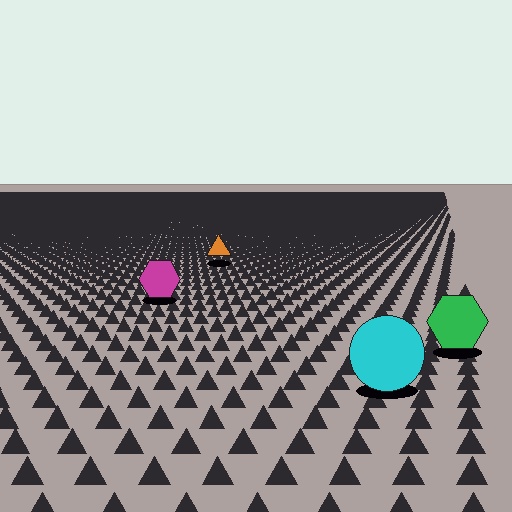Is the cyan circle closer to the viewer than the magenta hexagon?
Yes. The cyan circle is closer — you can tell from the texture gradient: the ground texture is coarser near it.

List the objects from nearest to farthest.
From nearest to farthest: the cyan circle, the green hexagon, the magenta hexagon, the orange triangle.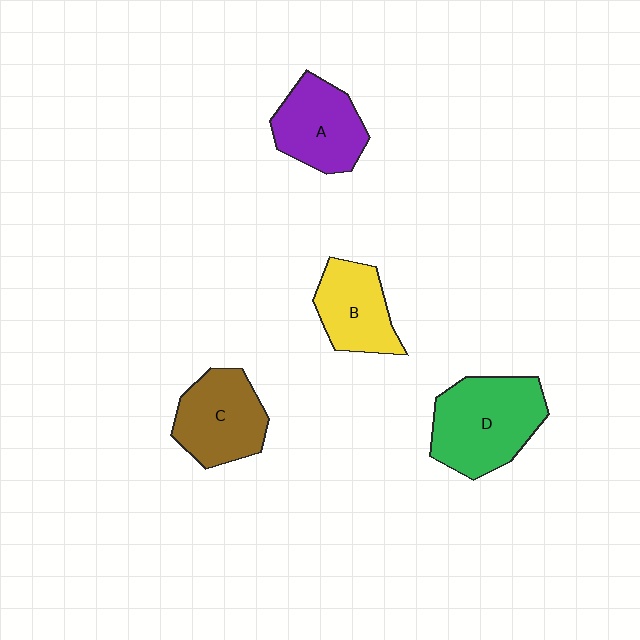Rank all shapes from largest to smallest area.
From largest to smallest: D (green), C (brown), A (purple), B (yellow).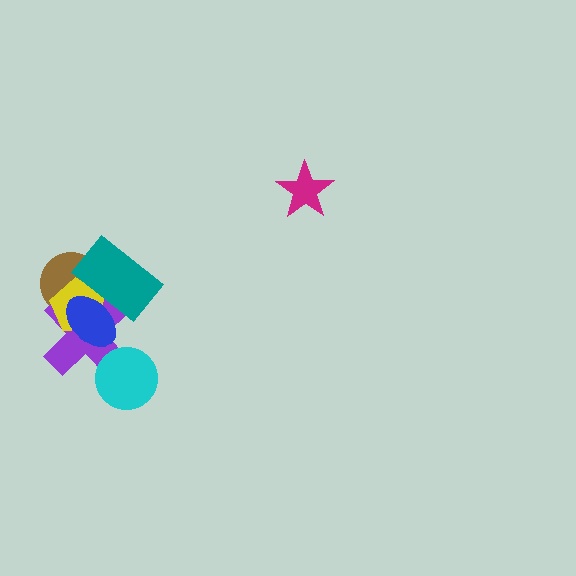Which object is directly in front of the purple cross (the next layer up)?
The yellow pentagon is directly in front of the purple cross.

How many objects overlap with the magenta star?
0 objects overlap with the magenta star.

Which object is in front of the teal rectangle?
The blue ellipse is in front of the teal rectangle.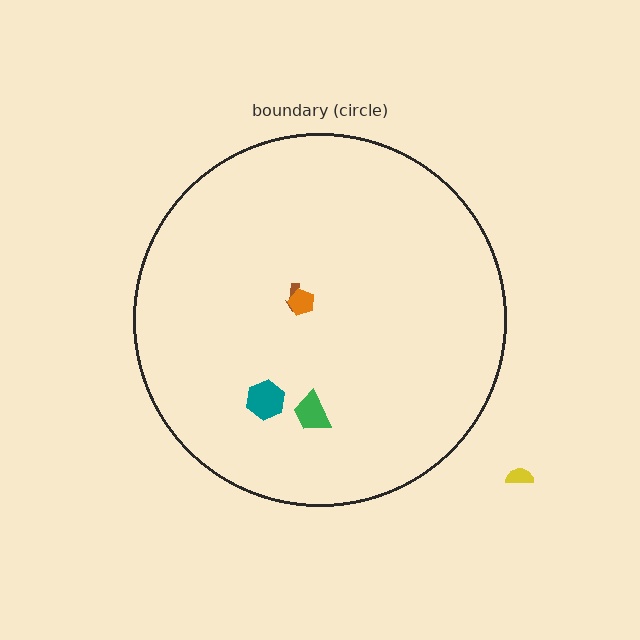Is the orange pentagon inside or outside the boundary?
Inside.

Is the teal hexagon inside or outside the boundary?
Inside.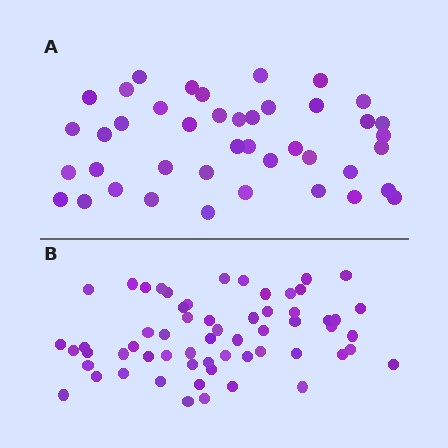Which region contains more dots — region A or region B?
Region B (the bottom region) has more dots.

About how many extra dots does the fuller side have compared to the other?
Region B has approximately 20 more dots than region A.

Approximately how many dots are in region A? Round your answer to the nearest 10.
About 40 dots. (The exact count is 42, which rounds to 40.)